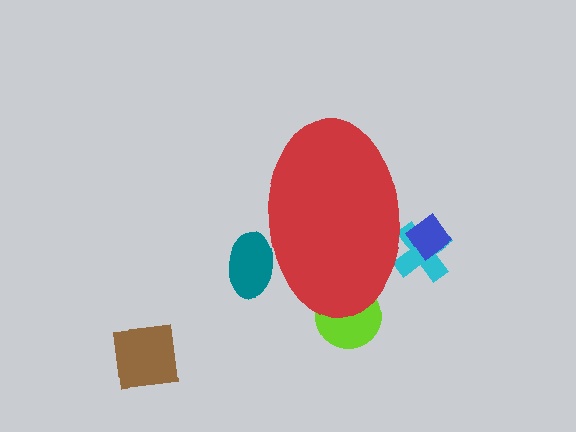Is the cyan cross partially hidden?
Yes, the cyan cross is partially hidden behind the red ellipse.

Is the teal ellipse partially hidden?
Yes, the teal ellipse is partially hidden behind the red ellipse.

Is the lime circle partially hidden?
Yes, the lime circle is partially hidden behind the red ellipse.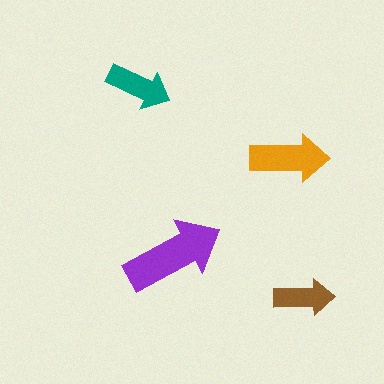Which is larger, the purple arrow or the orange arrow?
The purple one.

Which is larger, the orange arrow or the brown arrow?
The orange one.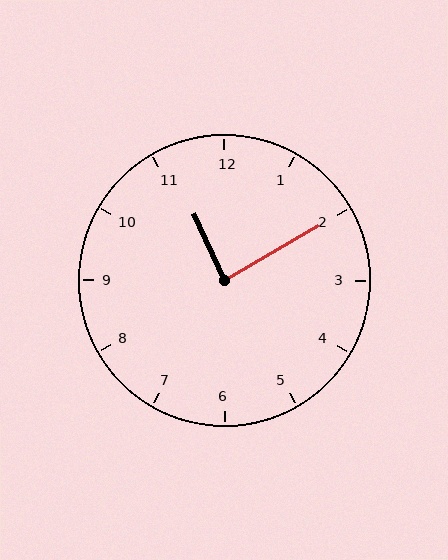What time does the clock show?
11:10.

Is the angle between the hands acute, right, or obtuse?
It is right.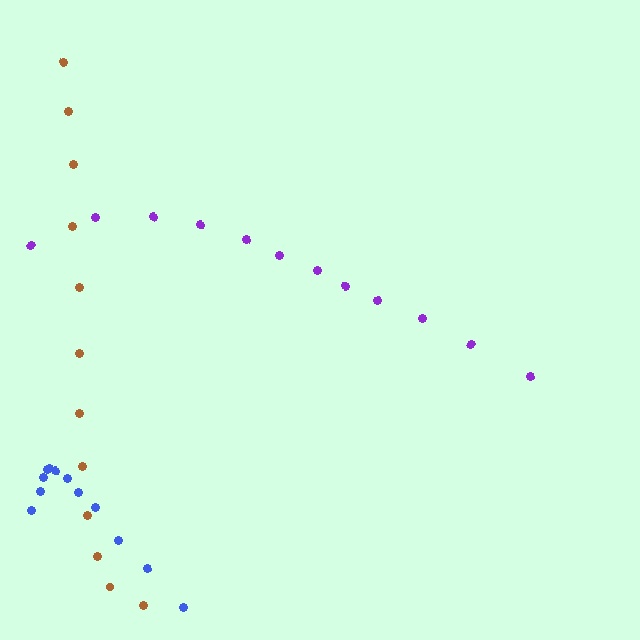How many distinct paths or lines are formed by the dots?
There are 3 distinct paths.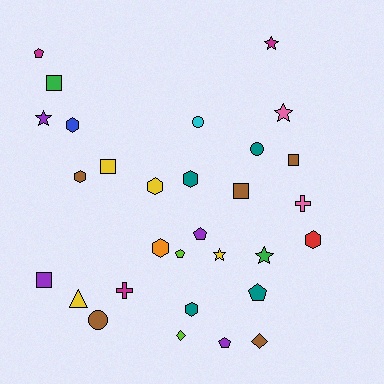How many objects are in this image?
There are 30 objects.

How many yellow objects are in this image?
There are 4 yellow objects.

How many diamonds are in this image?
There are 2 diamonds.